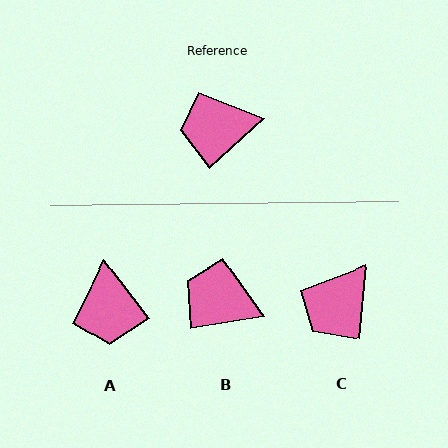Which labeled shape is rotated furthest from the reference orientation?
A, about 85 degrees away.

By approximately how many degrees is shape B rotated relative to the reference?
Approximately 33 degrees clockwise.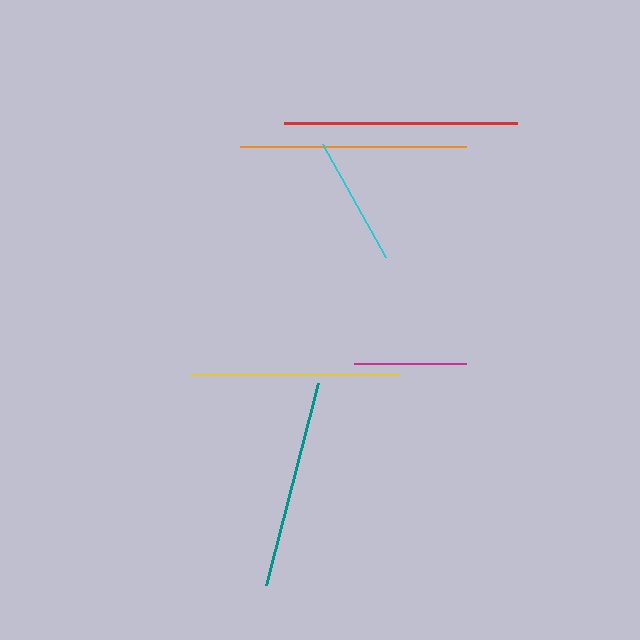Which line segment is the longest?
The red line is the longest at approximately 233 pixels.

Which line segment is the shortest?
The magenta line is the shortest at approximately 113 pixels.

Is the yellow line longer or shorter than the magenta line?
The yellow line is longer than the magenta line.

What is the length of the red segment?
The red segment is approximately 233 pixels long.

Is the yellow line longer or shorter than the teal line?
The teal line is longer than the yellow line.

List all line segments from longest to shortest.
From longest to shortest: red, orange, teal, yellow, cyan, magenta.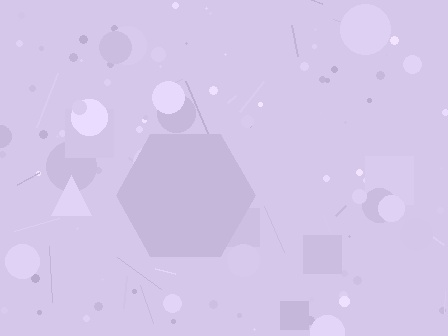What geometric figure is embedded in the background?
A hexagon is embedded in the background.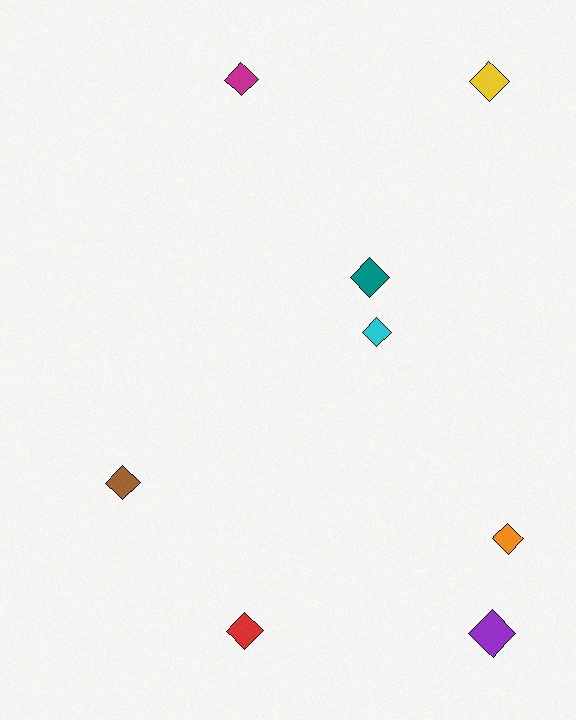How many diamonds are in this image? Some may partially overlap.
There are 8 diamonds.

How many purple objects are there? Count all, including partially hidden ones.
There is 1 purple object.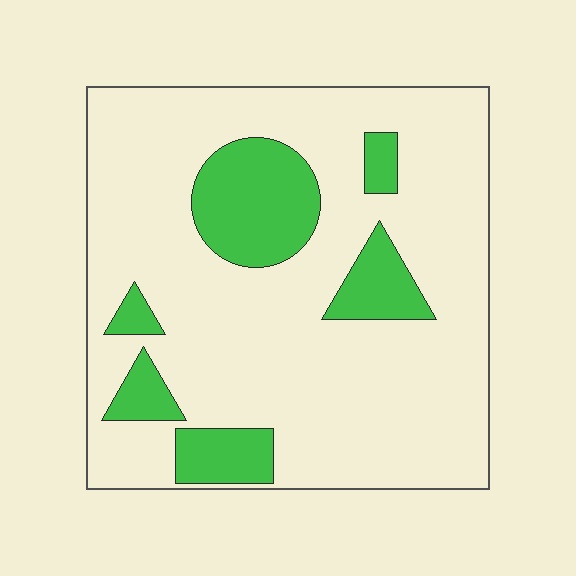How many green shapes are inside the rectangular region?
6.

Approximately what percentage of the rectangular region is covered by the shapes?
Approximately 20%.